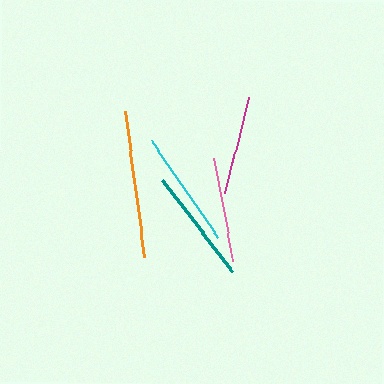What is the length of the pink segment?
The pink segment is approximately 104 pixels long.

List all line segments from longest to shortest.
From longest to shortest: orange, cyan, teal, pink, magenta.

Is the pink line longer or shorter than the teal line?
The teal line is longer than the pink line.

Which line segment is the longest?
The orange line is the longest at approximately 148 pixels.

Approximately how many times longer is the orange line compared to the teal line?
The orange line is approximately 1.3 times the length of the teal line.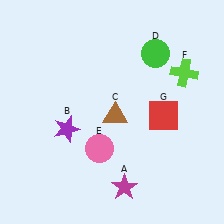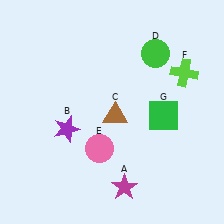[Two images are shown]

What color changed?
The square (G) changed from red in Image 1 to green in Image 2.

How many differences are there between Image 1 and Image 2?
There is 1 difference between the two images.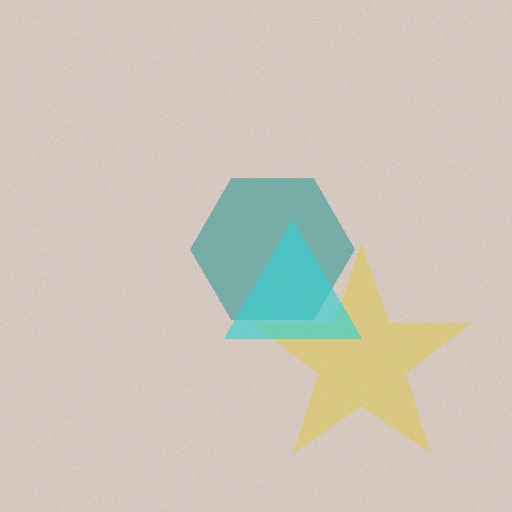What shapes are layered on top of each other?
The layered shapes are: a teal hexagon, a yellow star, a cyan triangle.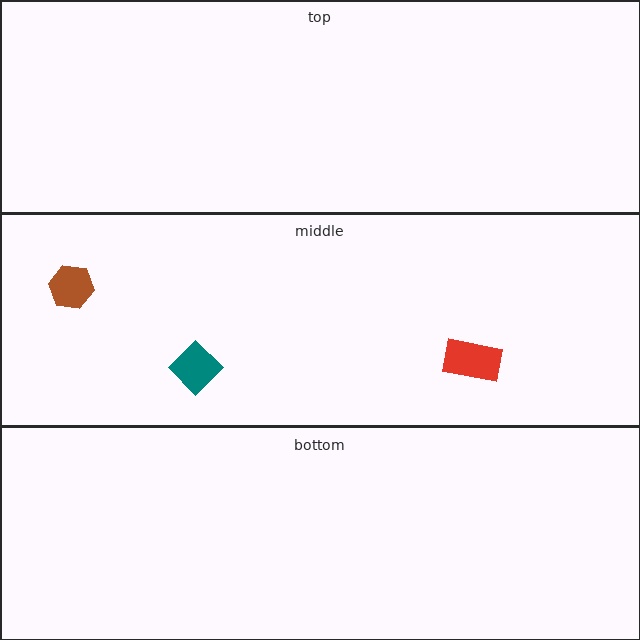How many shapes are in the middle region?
3.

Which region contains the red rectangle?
The middle region.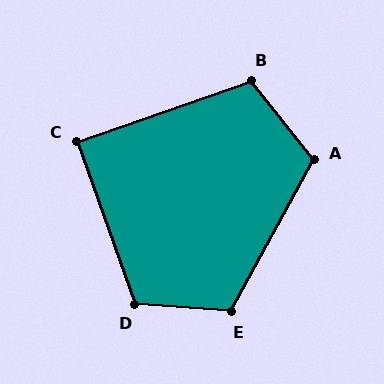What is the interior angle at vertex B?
Approximately 109 degrees (obtuse).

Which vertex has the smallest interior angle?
C, at approximately 90 degrees.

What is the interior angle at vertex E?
Approximately 114 degrees (obtuse).